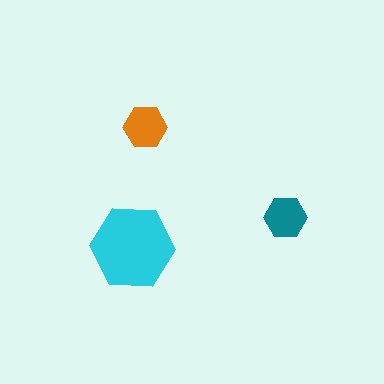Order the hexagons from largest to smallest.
the cyan one, the orange one, the teal one.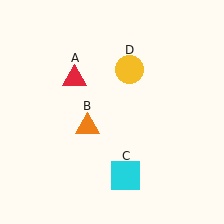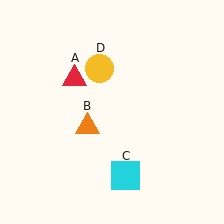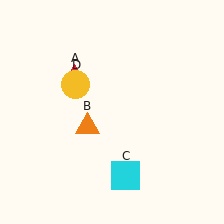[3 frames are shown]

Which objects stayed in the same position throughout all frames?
Red triangle (object A) and orange triangle (object B) and cyan square (object C) remained stationary.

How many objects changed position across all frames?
1 object changed position: yellow circle (object D).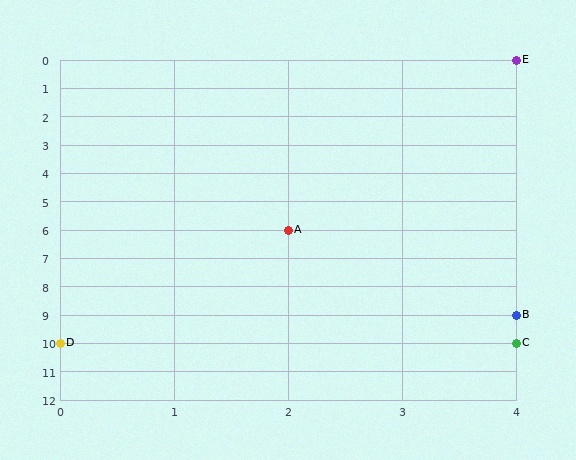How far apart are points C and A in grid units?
Points C and A are 2 columns and 4 rows apart (about 4.5 grid units diagonally).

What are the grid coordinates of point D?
Point D is at grid coordinates (0, 10).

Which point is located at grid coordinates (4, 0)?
Point E is at (4, 0).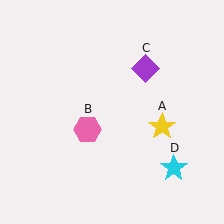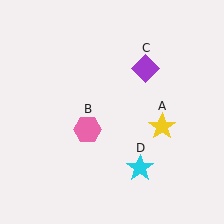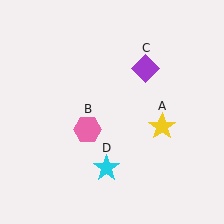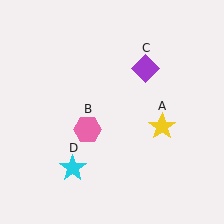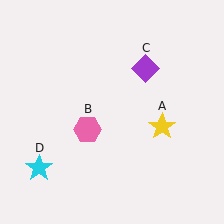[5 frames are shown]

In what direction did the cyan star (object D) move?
The cyan star (object D) moved left.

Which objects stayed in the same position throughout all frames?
Yellow star (object A) and pink hexagon (object B) and purple diamond (object C) remained stationary.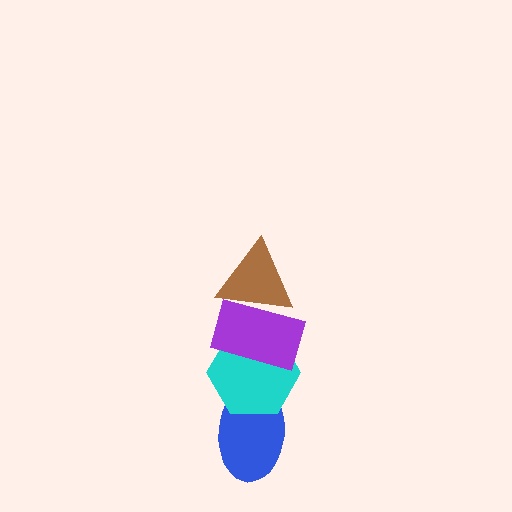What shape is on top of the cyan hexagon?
The purple rectangle is on top of the cyan hexagon.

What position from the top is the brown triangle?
The brown triangle is 1st from the top.